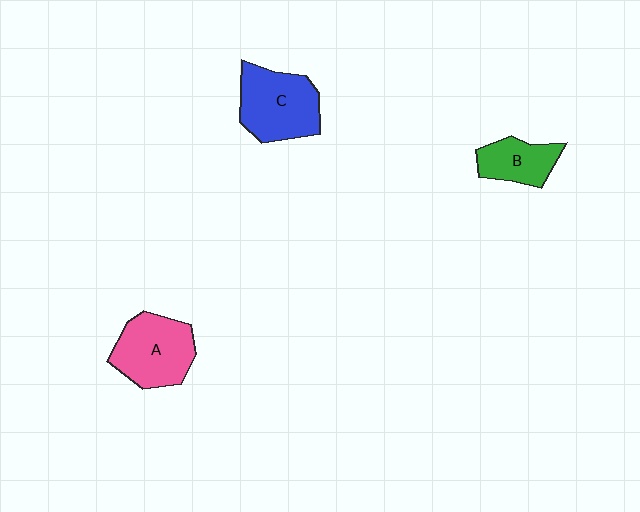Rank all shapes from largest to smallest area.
From largest to smallest: C (blue), A (pink), B (green).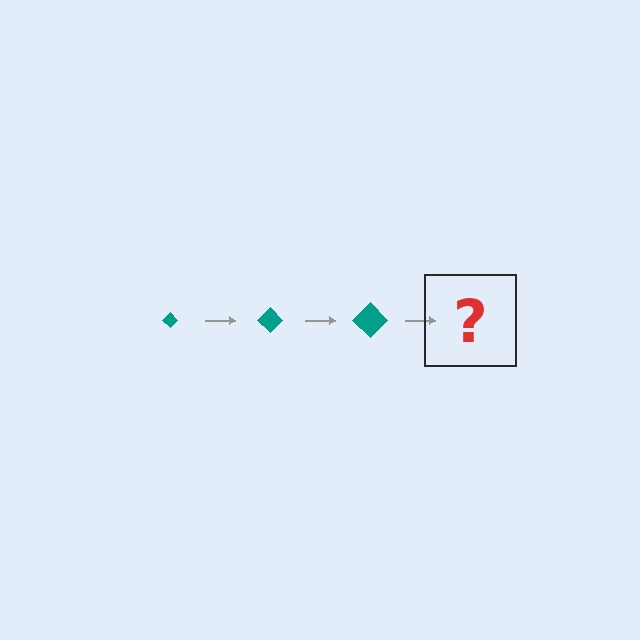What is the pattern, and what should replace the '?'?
The pattern is that the diamond gets progressively larger each step. The '?' should be a teal diamond, larger than the previous one.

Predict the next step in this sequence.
The next step is a teal diamond, larger than the previous one.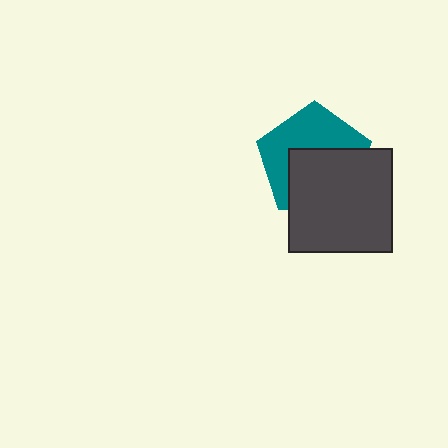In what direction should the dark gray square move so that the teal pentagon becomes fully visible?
The dark gray square should move down. That is the shortest direction to clear the overlap and leave the teal pentagon fully visible.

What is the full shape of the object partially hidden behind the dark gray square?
The partially hidden object is a teal pentagon.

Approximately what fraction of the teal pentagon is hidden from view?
Roughly 51% of the teal pentagon is hidden behind the dark gray square.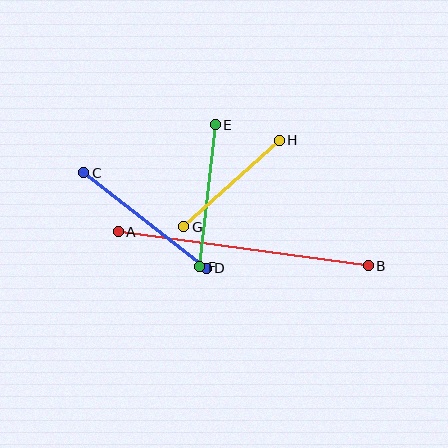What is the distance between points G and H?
The distance is approximately 129 pixels.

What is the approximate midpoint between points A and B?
The midpoint is at approximately (243, 249) pixels.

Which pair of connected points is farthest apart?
Points A and B are farthest apart.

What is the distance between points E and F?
The distance is approximately 143 pixels.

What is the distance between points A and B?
The distance is approximately 252 pixels.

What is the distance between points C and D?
The distance is approximately 156 pixels.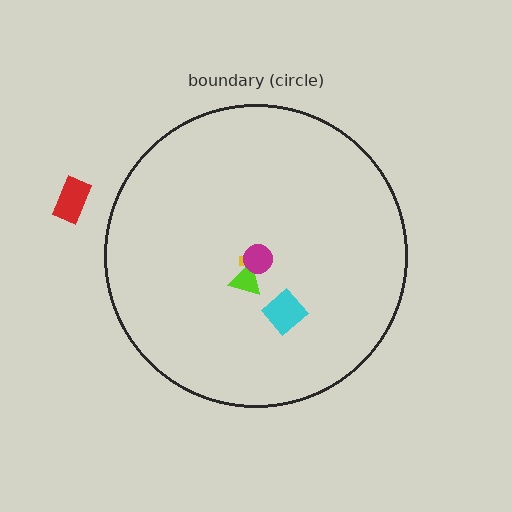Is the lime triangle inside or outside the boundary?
Inside.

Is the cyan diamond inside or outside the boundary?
Inside.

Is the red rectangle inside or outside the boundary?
Outside.